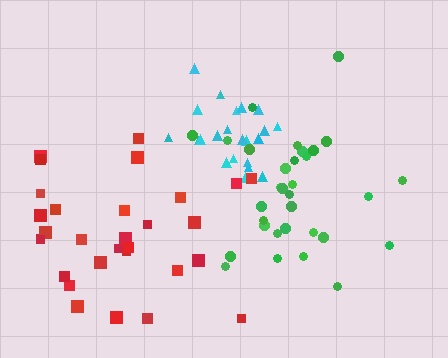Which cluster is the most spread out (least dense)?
Red.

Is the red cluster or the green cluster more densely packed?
Green.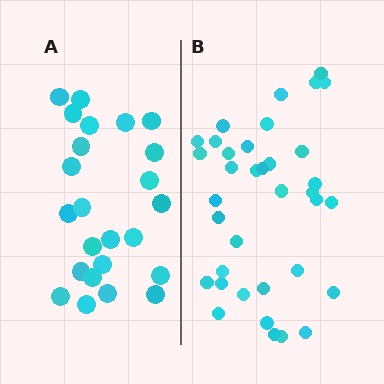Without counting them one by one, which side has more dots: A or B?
Region B (the right region) has more dots.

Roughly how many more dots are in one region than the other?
Region B has roughly 12 or so more dots than region A.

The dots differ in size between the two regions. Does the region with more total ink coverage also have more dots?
No. Region A has more total ink coverage because its dots are larger, but region B actually contains more individual dots. Total area can be misleading — the number of items is what matters here.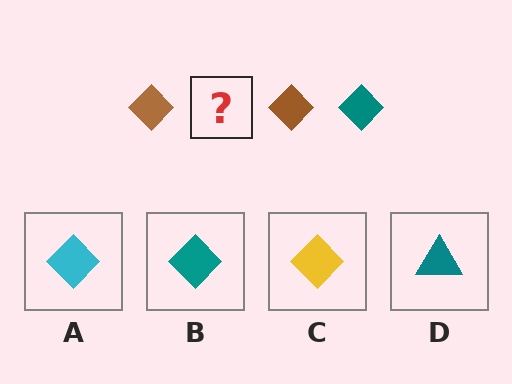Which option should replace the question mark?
Option B.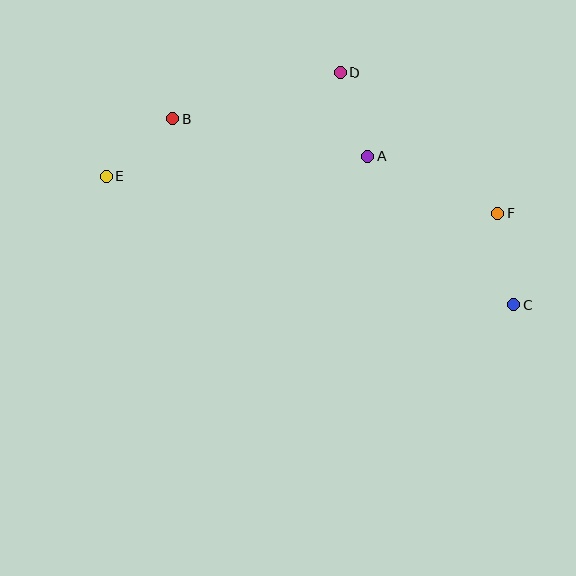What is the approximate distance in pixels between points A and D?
The distance between A and D is approximately 88 pixels.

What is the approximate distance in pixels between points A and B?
The distance between A and B is approximately 199 pixels.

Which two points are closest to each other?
Points B and E are closest to each other.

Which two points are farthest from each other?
Points C and E are farthest from each other.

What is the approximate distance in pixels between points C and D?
The distance between C and D is approximately 290 pixels.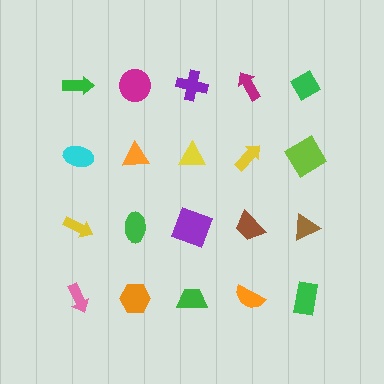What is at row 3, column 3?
A purple square.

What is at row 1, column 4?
A magenta arrow.